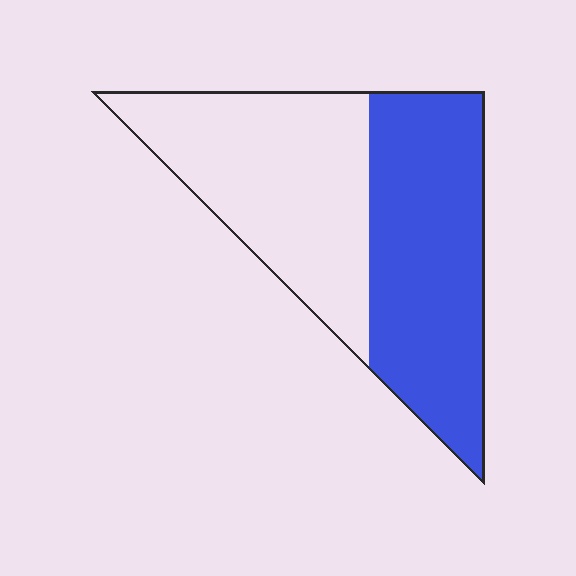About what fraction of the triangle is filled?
About one half (1/2).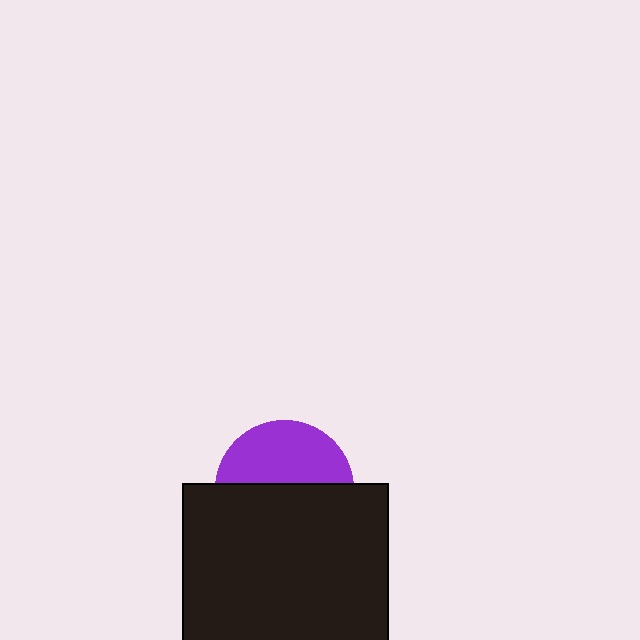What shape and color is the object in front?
The object in front is a black square.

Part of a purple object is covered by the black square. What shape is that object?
It is a circle.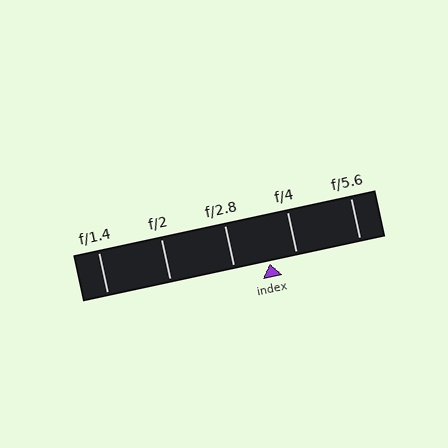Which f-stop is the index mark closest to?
The index mark is closest to f/4.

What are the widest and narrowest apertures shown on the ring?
The widest aperture shown is f/1.4 and the narrowest is f/5.6.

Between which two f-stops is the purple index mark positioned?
The index mark is between f/2.8 and f/4.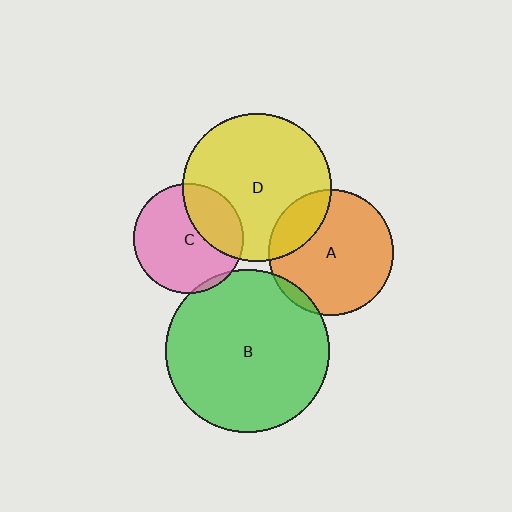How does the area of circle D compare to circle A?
Approximately 1.4 times.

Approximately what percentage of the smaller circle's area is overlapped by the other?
Approximately 5%.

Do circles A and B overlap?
Yes.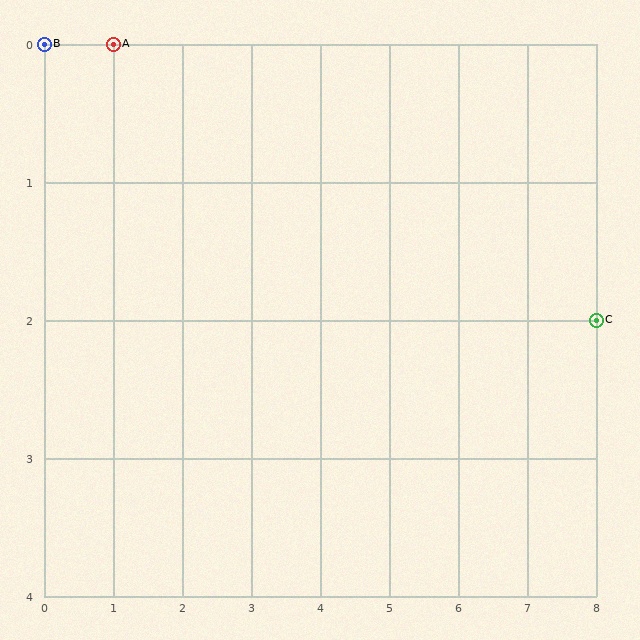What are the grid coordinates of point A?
Point A is at grid coordinates (1, 0).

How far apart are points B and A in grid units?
Points B and A are 1 column apart.